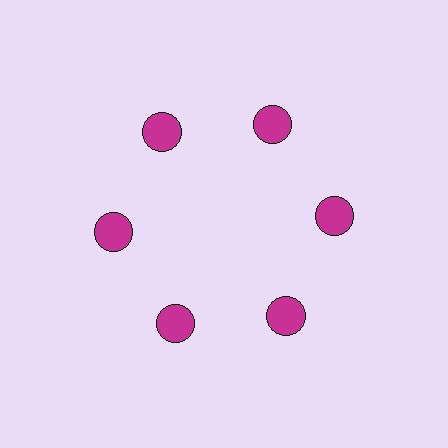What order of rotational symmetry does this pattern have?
This pattern has 6-fold rotational symmetry.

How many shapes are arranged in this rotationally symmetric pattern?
There are 6 shapes, arranged in 6 groups of 1.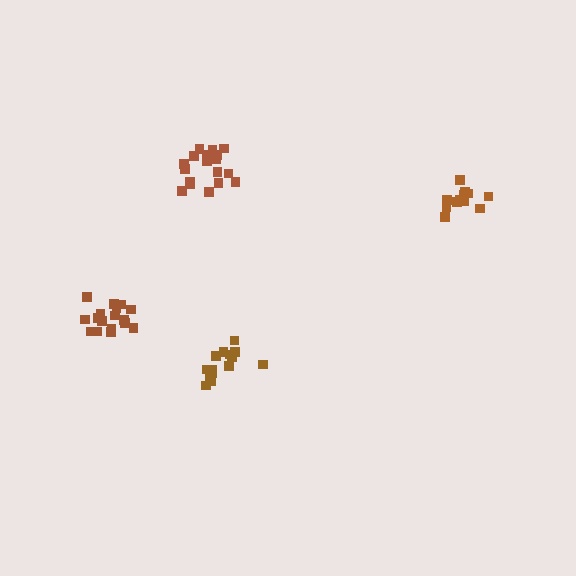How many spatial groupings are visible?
There are 4 spatial groupings.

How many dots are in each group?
Group 1: 18 dots, Group 2: 12 dots, Group 3: 15 dots, Group 4: 17 dots (62 total).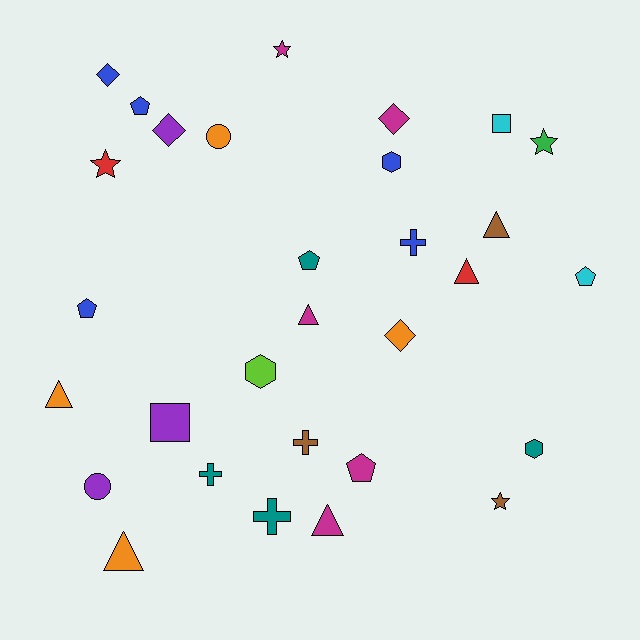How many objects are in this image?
There are 30 objects.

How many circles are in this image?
There are 2 circles.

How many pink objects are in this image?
There are no pink objects.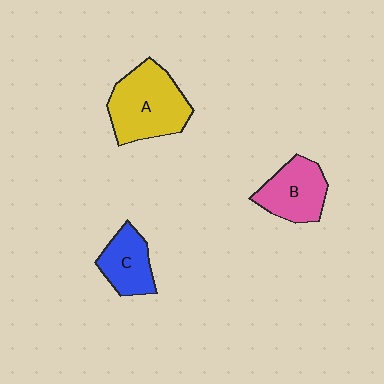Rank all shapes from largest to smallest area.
From largest to smallest: A (yellow), B (pink), C (blue).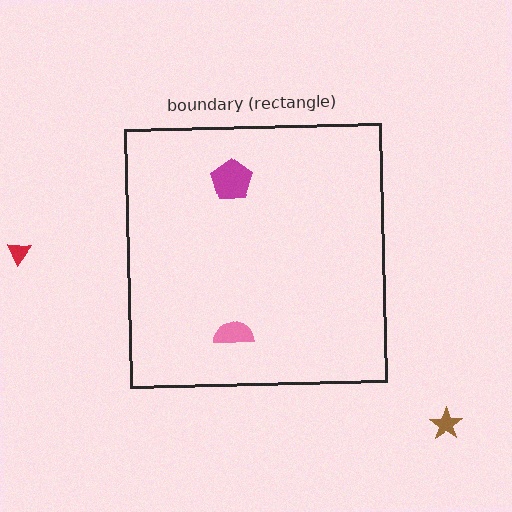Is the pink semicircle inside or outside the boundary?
Inside.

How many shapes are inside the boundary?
2 inside, 2 outside.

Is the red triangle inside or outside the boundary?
Outside.